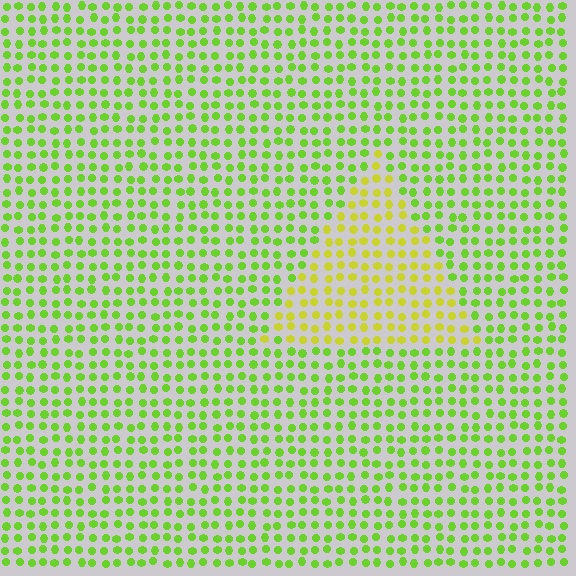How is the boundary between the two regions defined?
The boundary is defined purely by a slight shift in hue (about 34 degrees). Spacing, size, and orientation are identical on both sides.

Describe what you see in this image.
The image is filled with small lime elements in a uniform arrangement. A triangle-shaped region is visible where the elements are tinted to a slightly different hue, forming a subtle color boundary.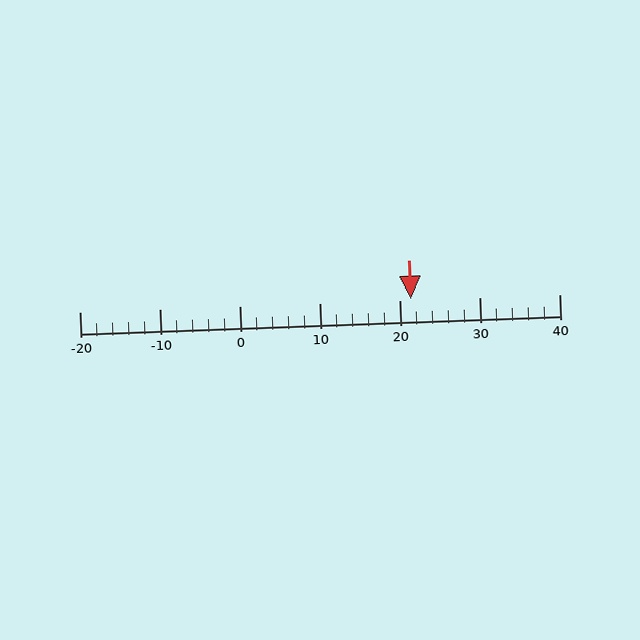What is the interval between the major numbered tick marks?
The major tick marks are spaced 10 units apart.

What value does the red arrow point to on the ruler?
The red arrow points to approximately 21.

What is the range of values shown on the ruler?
The ruler shows values from -20 to 40.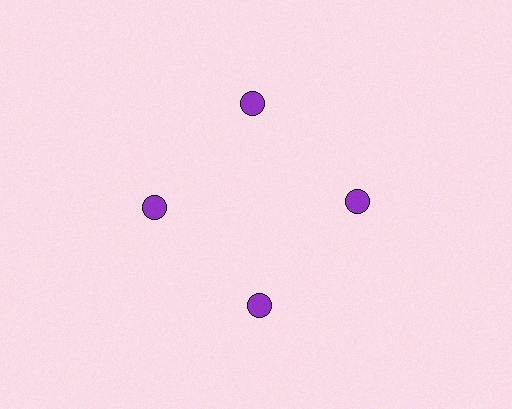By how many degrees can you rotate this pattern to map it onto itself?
The pattern maps onto itself every 90 degrees of rotation.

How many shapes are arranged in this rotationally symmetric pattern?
There are 4 shapes, arranged in 4 groups of 1.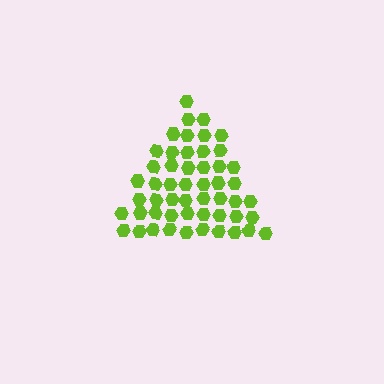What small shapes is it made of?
It is made of small hexagons.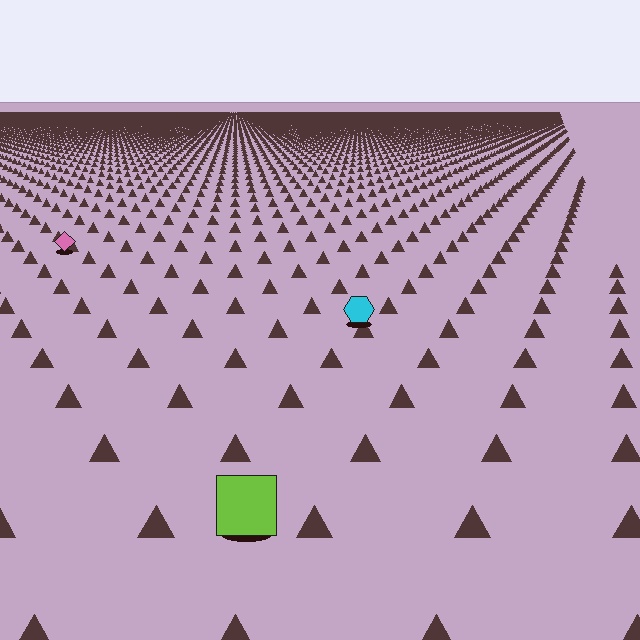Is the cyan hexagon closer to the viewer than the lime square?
No. The lime square is closer — you can tell from the texture gradient: the ground texture is coarser near it.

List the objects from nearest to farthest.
From nearest to farthest: the lime square, the cyan hexagon, the pink diamond.